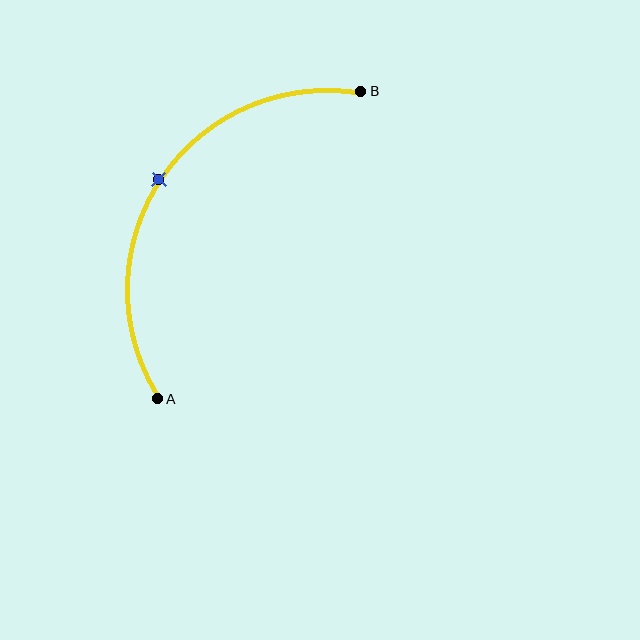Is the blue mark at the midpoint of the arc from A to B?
Yes. The blue mark lies on the arc at equal arc-length from both A and B — it is the arc midpoint.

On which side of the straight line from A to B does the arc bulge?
The arc bulges to the left of the straight line connecting A and B.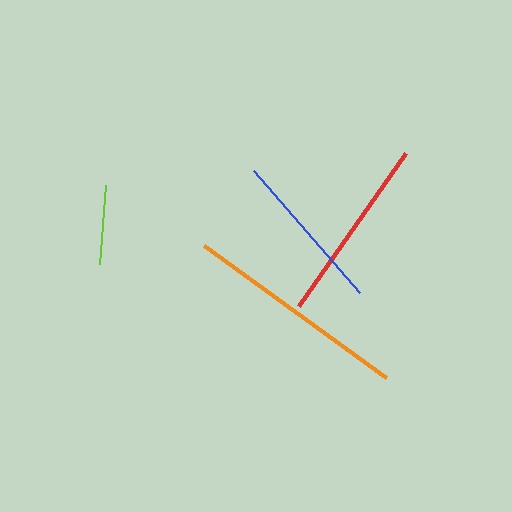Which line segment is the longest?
The orange line is the longest at approximately 225 pixels.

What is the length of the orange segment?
The orange segment is approximately 225 pixels long.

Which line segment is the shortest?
The lime line is the shortest at approximately 79 pixels.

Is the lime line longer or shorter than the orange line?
The orange line is longer than the lime line.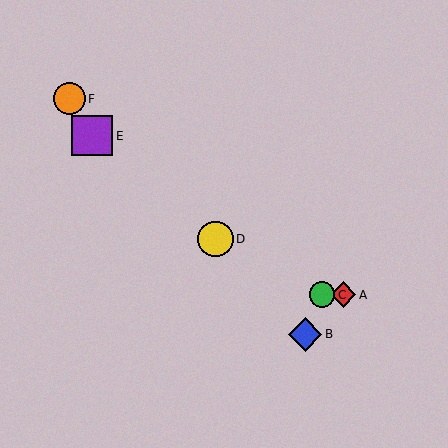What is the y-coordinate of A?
Object A is at y≈295.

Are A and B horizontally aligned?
No, A is at y≈295 and B is at y≈334.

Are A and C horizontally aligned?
Yes, both are at y≈295.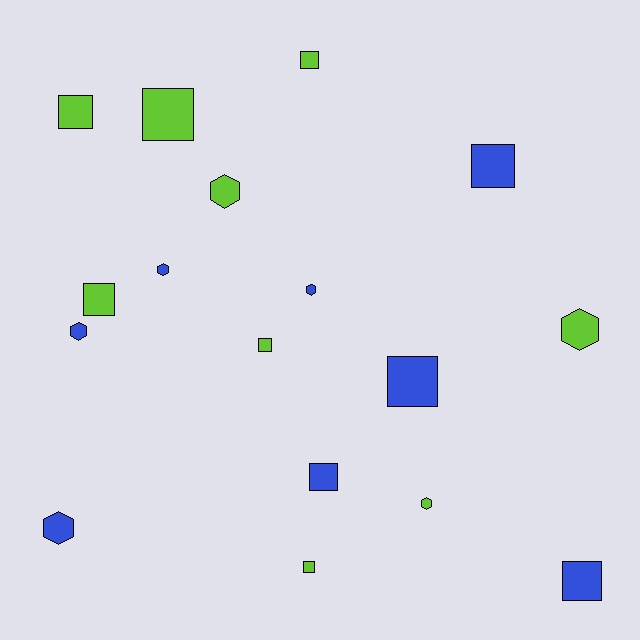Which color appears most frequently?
Lime, with 9 objects.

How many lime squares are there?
There are 6 lime squares.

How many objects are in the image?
There are 17 objects.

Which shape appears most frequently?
Square, with 10 objects.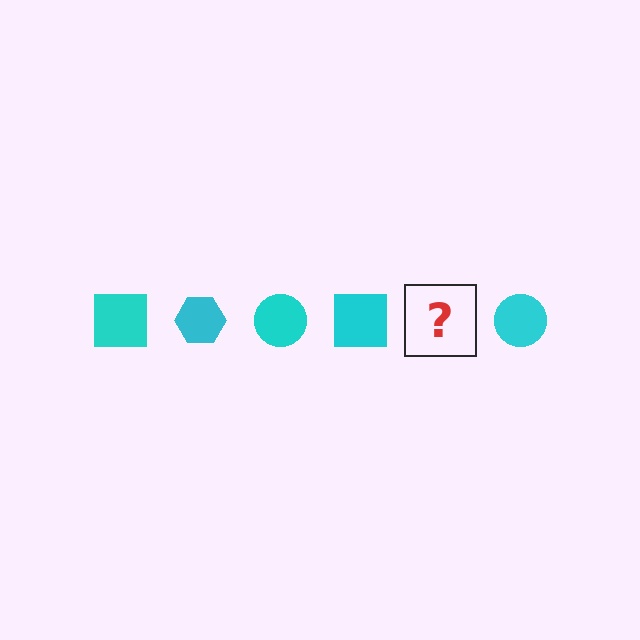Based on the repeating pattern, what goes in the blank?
The blank should be a cyan hexagon.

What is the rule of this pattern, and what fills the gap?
The rule is that the pattern cycles through square, hexagon, circle shapes in cyan. The gap should be filled with a cyan hexagon.